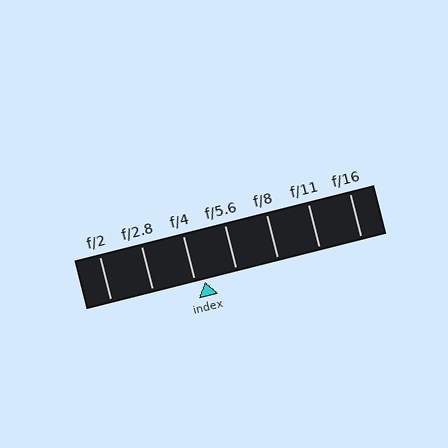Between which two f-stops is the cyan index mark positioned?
The index mark is between f/4 and f/5.6.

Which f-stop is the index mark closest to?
The index mark is closest to f/4.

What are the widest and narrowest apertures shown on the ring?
The widest aperture shown is f/2 and the narrowest is f/16.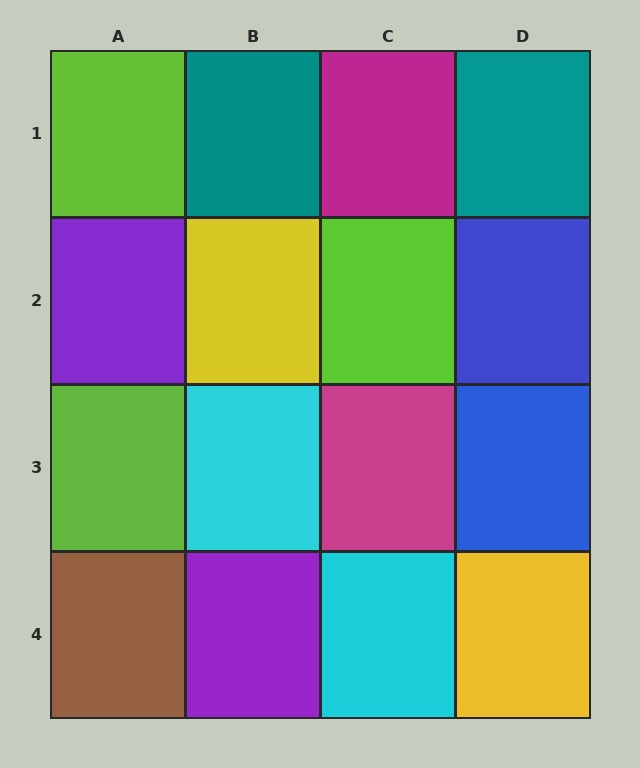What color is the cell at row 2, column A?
Purple.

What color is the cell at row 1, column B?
Teal.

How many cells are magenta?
2 cells are magenta.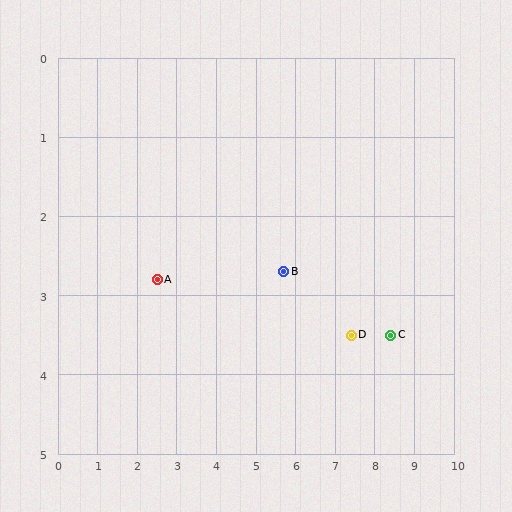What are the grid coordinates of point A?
Point A is at approximately (2.5, 2.8).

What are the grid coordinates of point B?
Point B is at approximately (5.7, 2.7).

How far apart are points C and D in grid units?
Points C and D are about 1.0 grid units apart.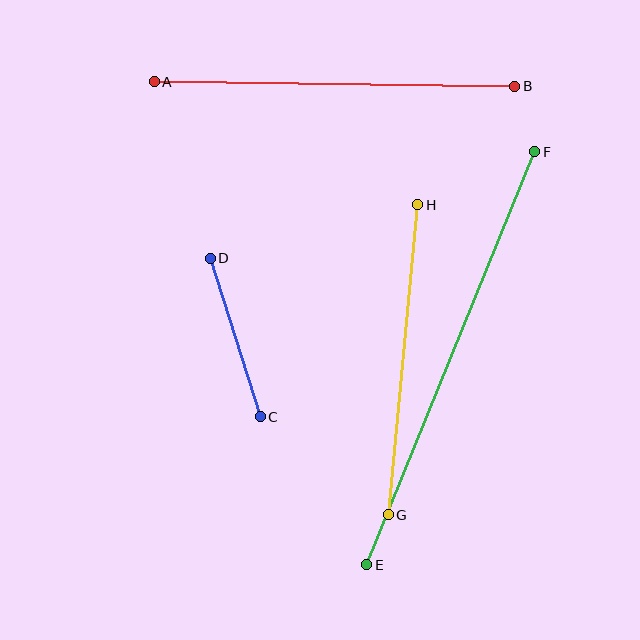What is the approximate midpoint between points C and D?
The midpoint is at approximately (235, 337) pixels.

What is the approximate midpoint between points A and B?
The midpoint is at approximately (334, 84) pixels.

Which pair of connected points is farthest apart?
Points E and F are farthest apart.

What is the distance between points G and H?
The distance is approximately 311 pixels.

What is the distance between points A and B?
The distance is approximately 360 pixels.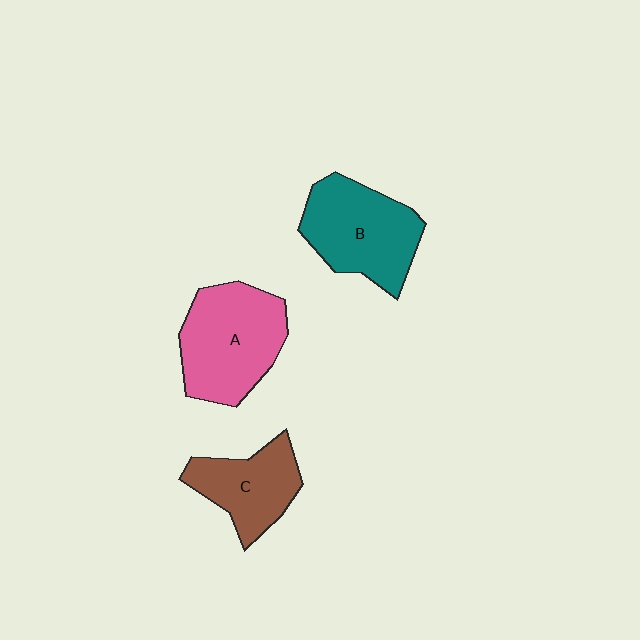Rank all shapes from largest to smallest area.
From largest to smallest: A (pink), B (teal), C (brown).